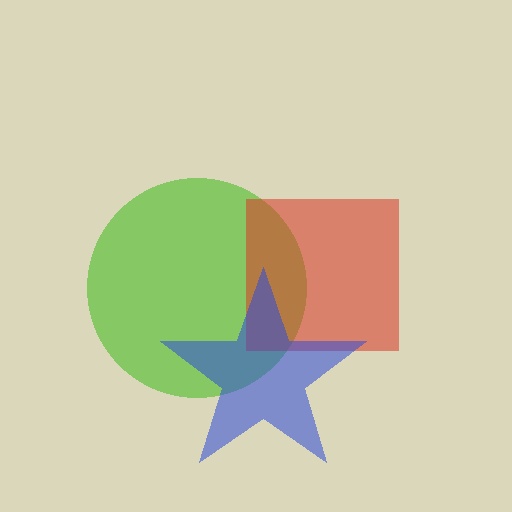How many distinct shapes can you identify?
There are 3 distinct shapes: a lime circle, a red square, a blue star.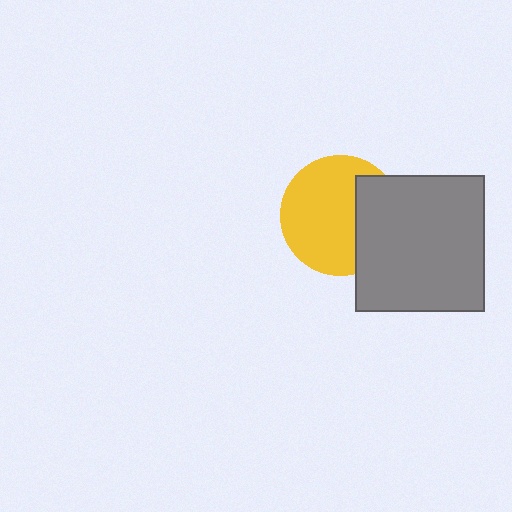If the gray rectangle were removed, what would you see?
You would see the complete yellow circle.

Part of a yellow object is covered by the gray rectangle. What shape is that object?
It is a circle.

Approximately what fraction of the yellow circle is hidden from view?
Roughly 31% of the yellow circle is hidden behind the gray rectangle.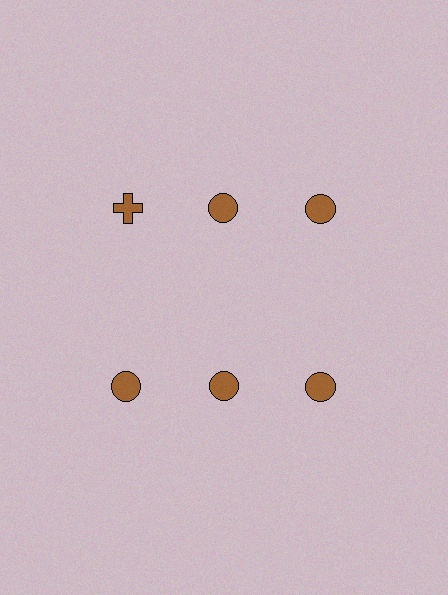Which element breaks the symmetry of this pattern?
The brown cross in the top row, leftmost column breaks the symmetry. All other shapes are brown circles.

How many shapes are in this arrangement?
There are 6 shapes arranged in a grid pattern.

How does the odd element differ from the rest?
It has a different shape: cross instead of circle.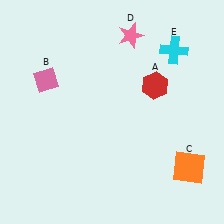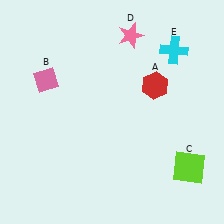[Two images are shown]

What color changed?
The square (C) changed from orange in Image 1 to lime in Image 2.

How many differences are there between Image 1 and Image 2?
There is 1 difference between the two images.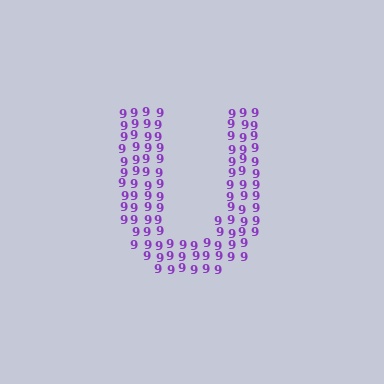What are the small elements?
The small elements are digit 9's.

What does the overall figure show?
The overall figure shows the letter U.